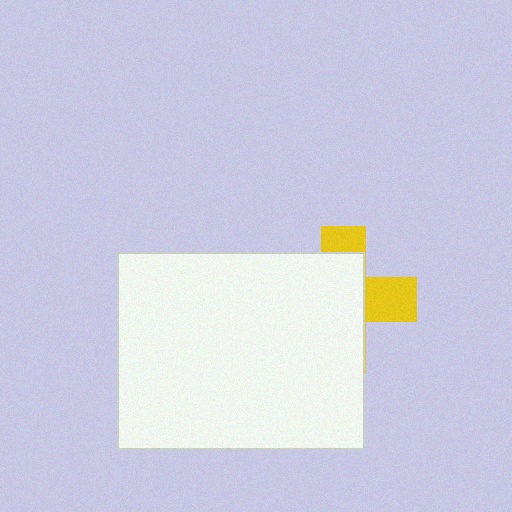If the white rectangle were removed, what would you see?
You would see the complete yellow cross.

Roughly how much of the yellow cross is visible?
A small part of it is visible (roughly 31%).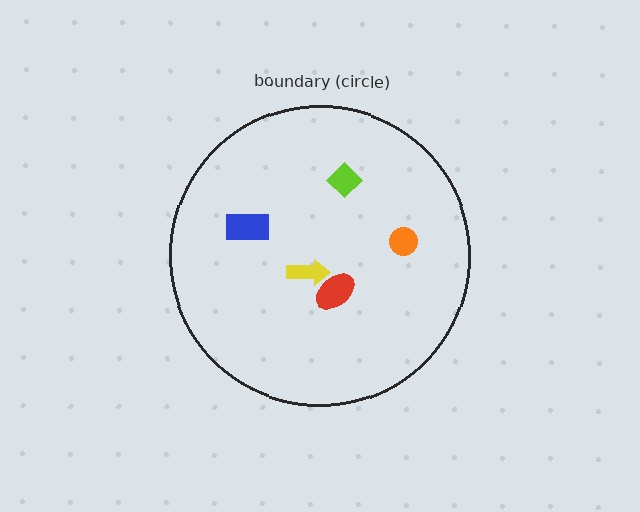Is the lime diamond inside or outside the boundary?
Inside.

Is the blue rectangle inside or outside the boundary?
Inside.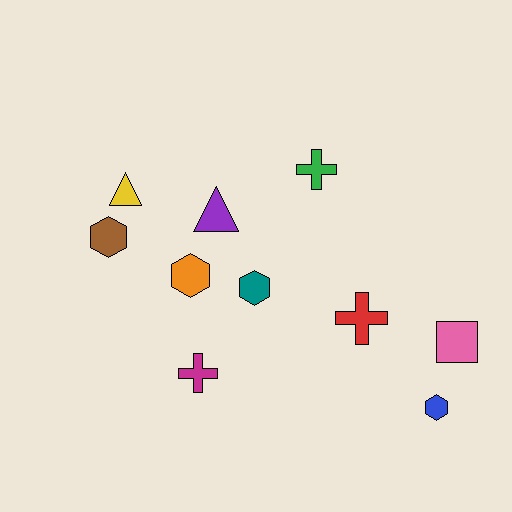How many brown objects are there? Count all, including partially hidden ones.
There is 1 brown object.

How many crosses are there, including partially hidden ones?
There are 3 crosses.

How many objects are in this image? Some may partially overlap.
There are 10 objects.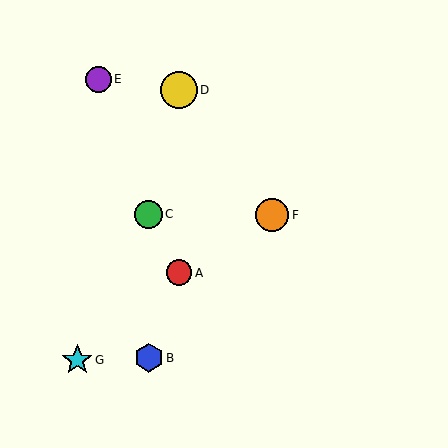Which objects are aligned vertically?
Objects A, D are aligned vertically.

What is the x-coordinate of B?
Object B is at x≈149.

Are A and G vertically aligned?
No, A is at x≈179 and G is at x≈77.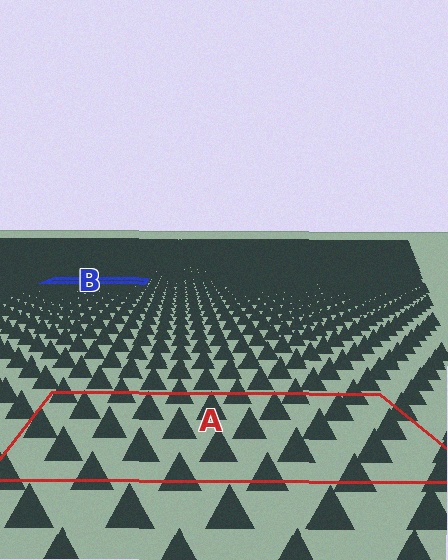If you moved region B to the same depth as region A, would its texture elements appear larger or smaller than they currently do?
They would appear larger. At a closer depth, the same texture elements are projected at a bigger on-screen size.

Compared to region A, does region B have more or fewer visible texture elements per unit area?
Region B has more texture elements per unit area — they are packed more densely because it is farther away.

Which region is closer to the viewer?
Region A is closer. The texture elements there are larger and more spread out.